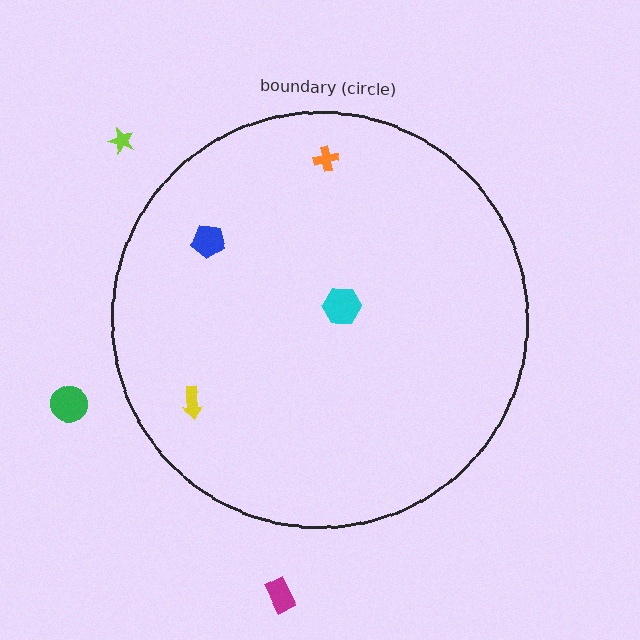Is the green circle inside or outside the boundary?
Outside.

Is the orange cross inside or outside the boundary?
Inside.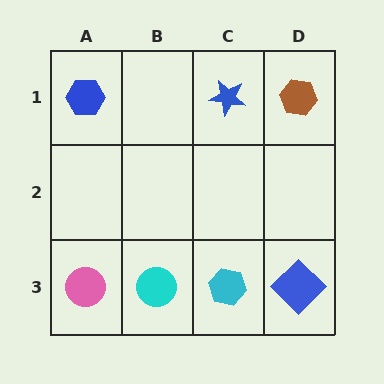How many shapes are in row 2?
0 shapes.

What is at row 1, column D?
A brown hexagon.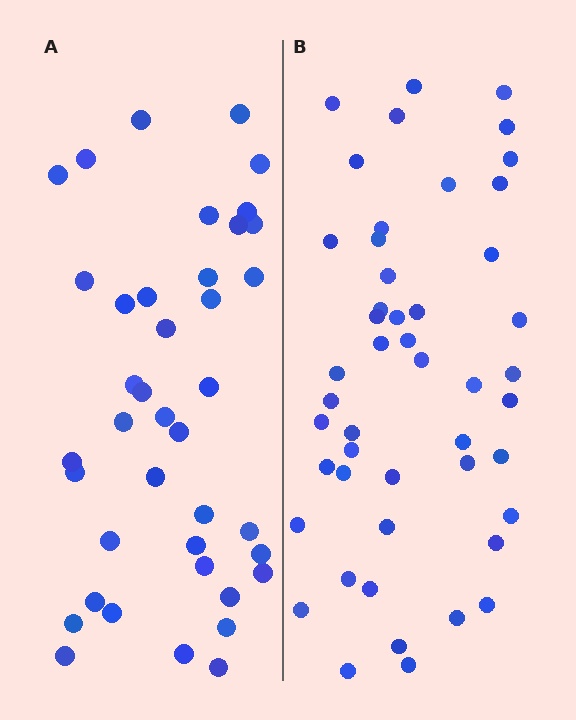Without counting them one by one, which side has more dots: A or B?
Region B (the right region) has more dots.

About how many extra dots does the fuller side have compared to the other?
Region B has roughly 8 or so more dots than region A.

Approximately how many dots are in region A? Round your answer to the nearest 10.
About 40 dots.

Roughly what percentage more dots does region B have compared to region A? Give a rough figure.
About 20% more.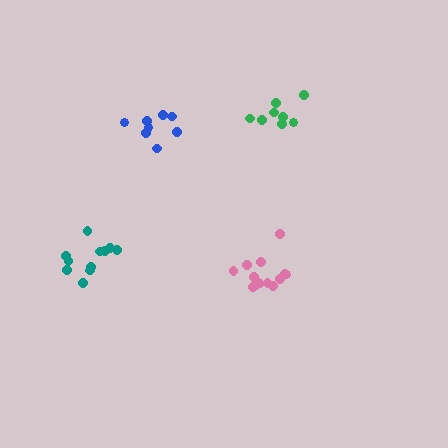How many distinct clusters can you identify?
There are 4 distinct clusters.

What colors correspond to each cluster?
The clusters are colored: pink, teal, green, blue.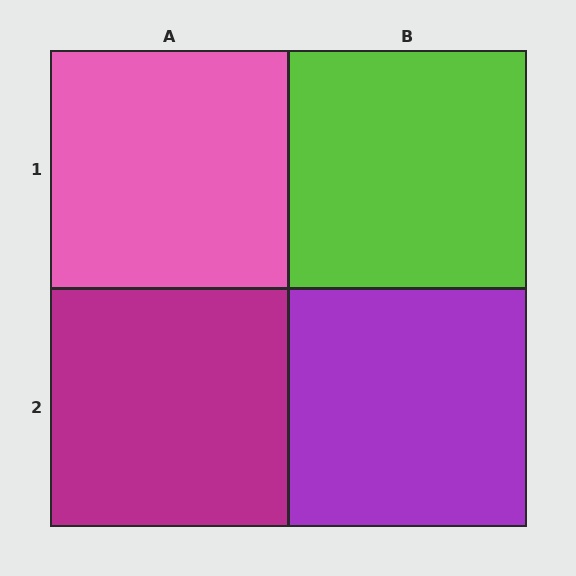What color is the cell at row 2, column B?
Purple.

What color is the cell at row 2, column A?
Magenta.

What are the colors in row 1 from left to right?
Pink, lime.